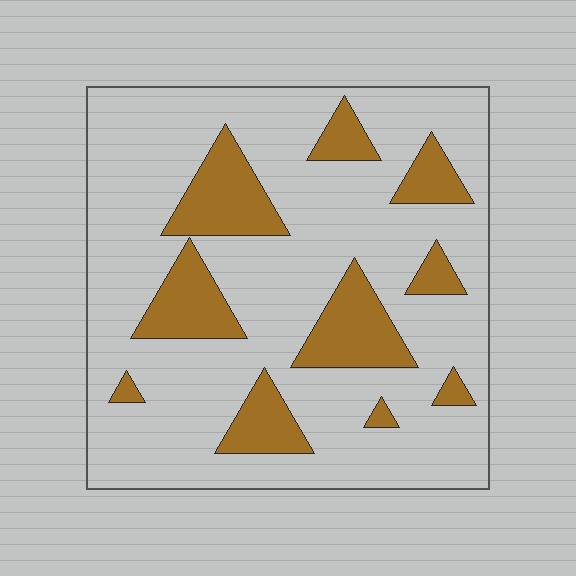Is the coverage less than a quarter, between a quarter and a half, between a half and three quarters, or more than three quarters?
Less than a quarter.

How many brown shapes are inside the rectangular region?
10.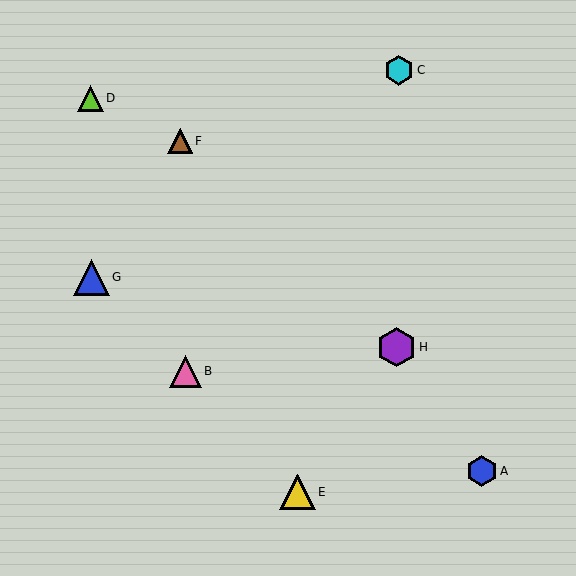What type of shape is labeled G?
Shape G is a blue triangle.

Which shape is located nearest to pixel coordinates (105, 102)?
The lime triangle (labeled D) at (90, 98) is nearest to that location.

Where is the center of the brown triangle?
The center of the brown triangle is at (180, 141).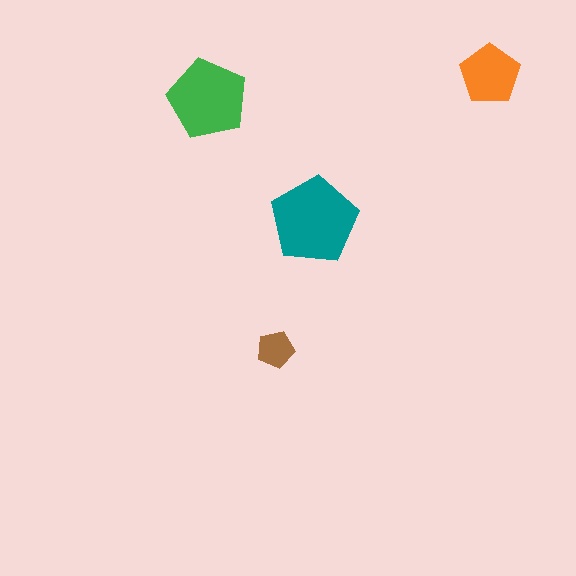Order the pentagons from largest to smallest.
the teal one, the green one, the orange one, the brown one.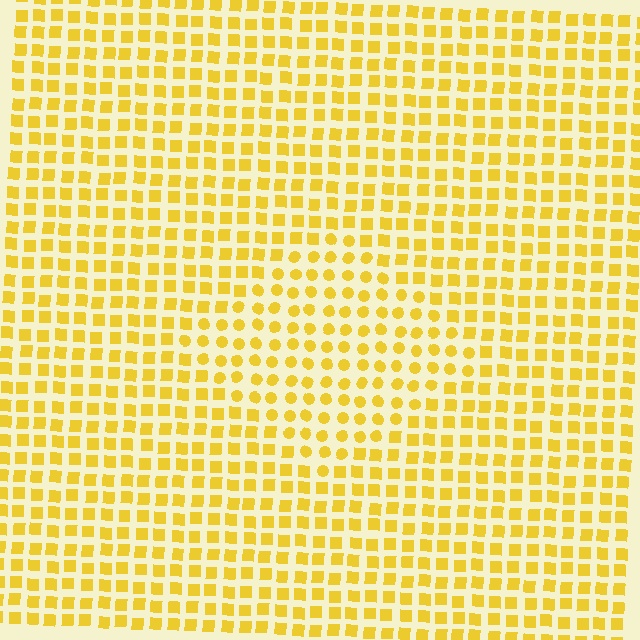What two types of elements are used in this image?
The image uses circles inside the diamond region and squares outside it.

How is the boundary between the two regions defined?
The boundary is defined by a change in element shape: circles inside vs. squares outside. All elements share the same color and spacing.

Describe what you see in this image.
The image is filled with small yellow elements arranged in a uniform grid. A diamond-shaped region contains circles, while the surrounding area contains squares. The boundary is defined purely by the change in element shape.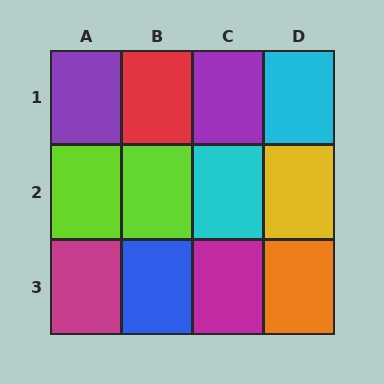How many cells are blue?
1 cell is blue.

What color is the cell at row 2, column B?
Lime.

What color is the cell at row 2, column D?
Yellow.